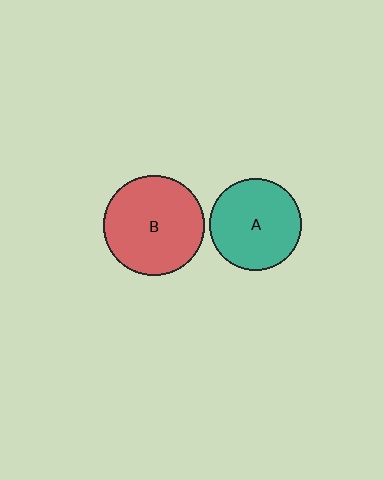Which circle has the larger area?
Circle B (red).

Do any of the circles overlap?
No, none of the circles overlap.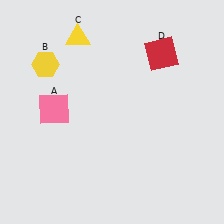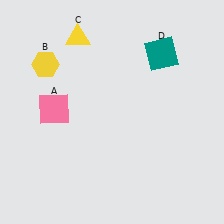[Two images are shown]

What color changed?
The square (D) changed from red in Image 1 to teal in Image 2.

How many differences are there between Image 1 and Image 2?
There is 1 difference between the two images.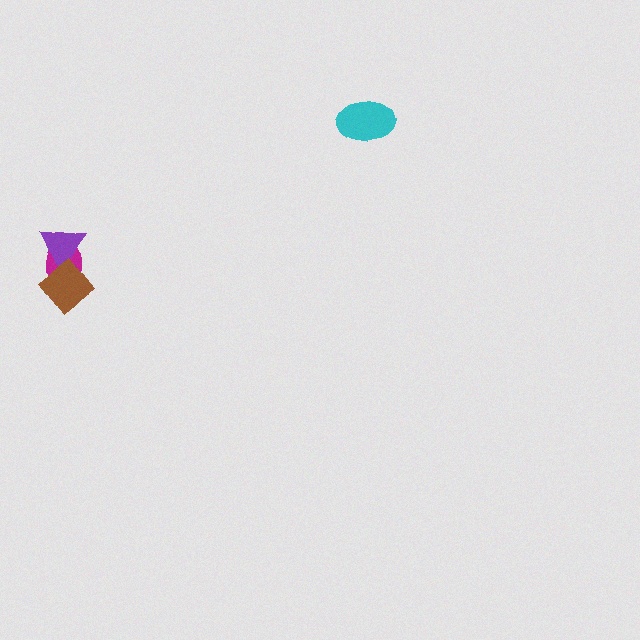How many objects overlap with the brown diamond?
2 objects overlap with the brown diamond.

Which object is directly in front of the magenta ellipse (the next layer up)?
The purple triangle is directly in front of the magenta ellipse.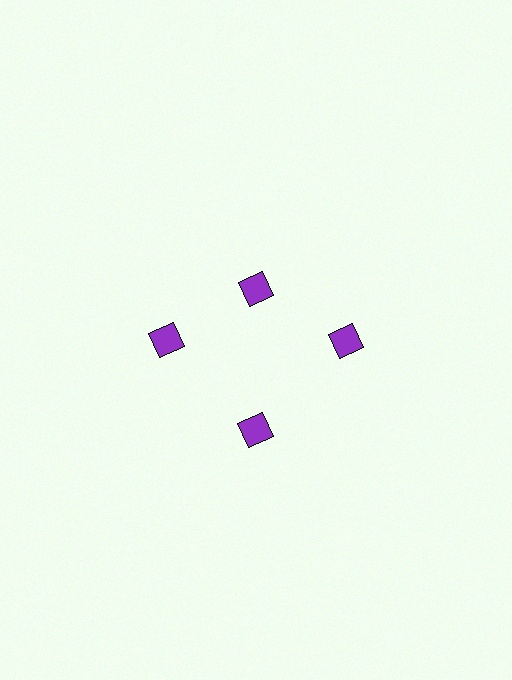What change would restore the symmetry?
The symmetry would be restored by moving it outward, back onto the ring so that all 4 diamonds sit at equal angles and equal distance from the center.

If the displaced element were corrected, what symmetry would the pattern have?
It would have 4-fold rotational symmetry — the pattern would map onto itself every 90 degrees.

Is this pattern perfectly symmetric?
No. The 4 purple diamonds are arranged in a ring, but one element near the 12 o'clock position is pulled inward toward the center, breaking the 4-fold rotational symmetry.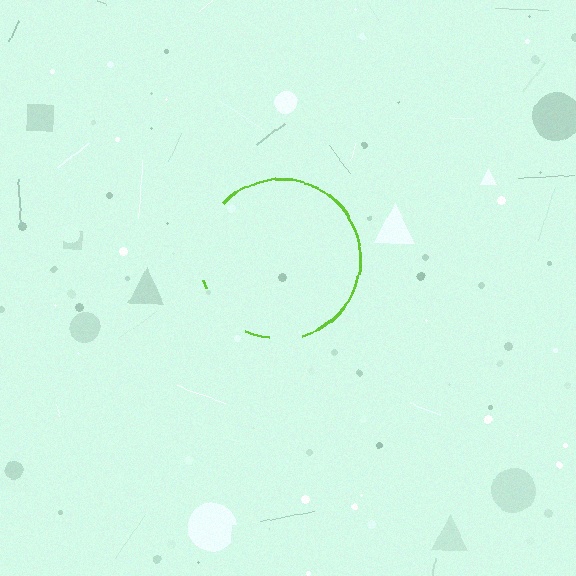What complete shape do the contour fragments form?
The contour fragments form a circle.